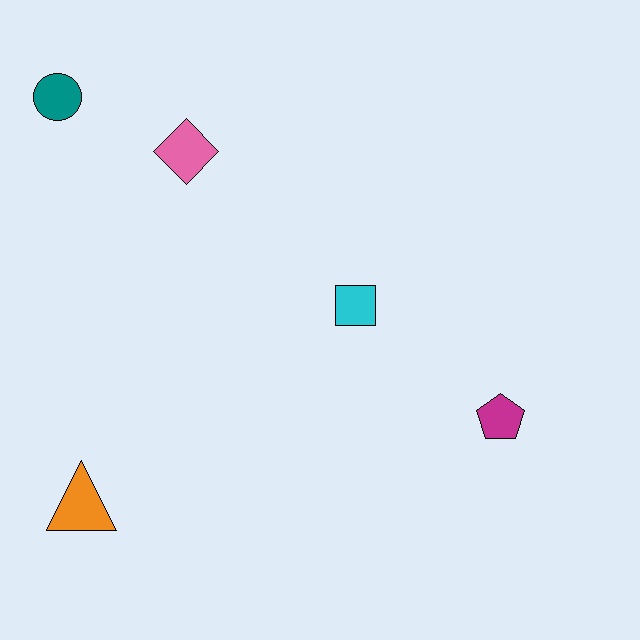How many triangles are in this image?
There is 1 triangle.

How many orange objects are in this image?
There is 1 orange object.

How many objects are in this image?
There are 5 objects.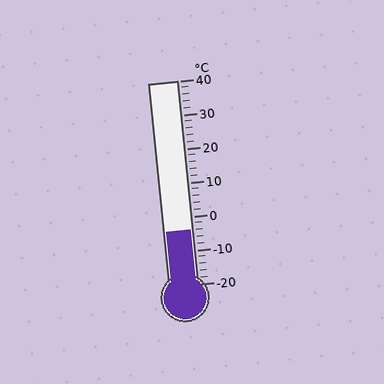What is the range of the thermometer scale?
The thermometer scale ranges from -20°C to 40°C.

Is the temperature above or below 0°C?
The temperature is below 0°C.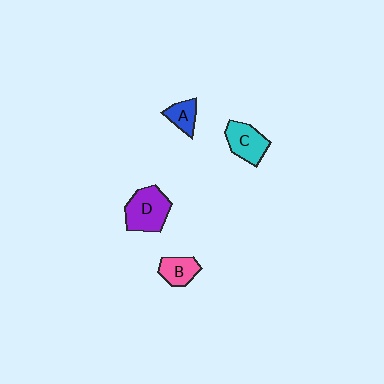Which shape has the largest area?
Shape D (purple).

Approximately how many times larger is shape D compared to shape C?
Approximately 1.3 times.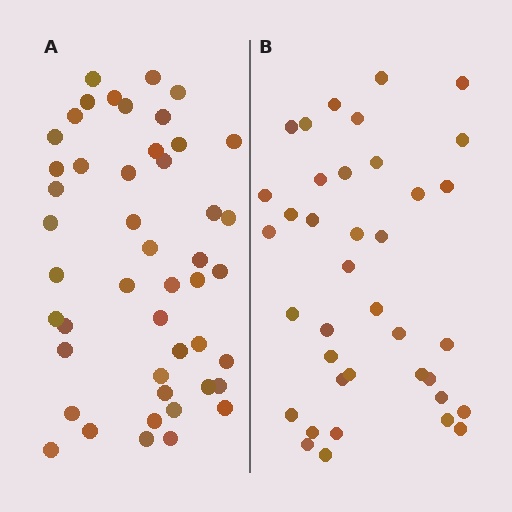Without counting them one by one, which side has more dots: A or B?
Region A (the left region) has more dots.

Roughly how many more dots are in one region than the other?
Region A has roughly 8 or so more dots than region B.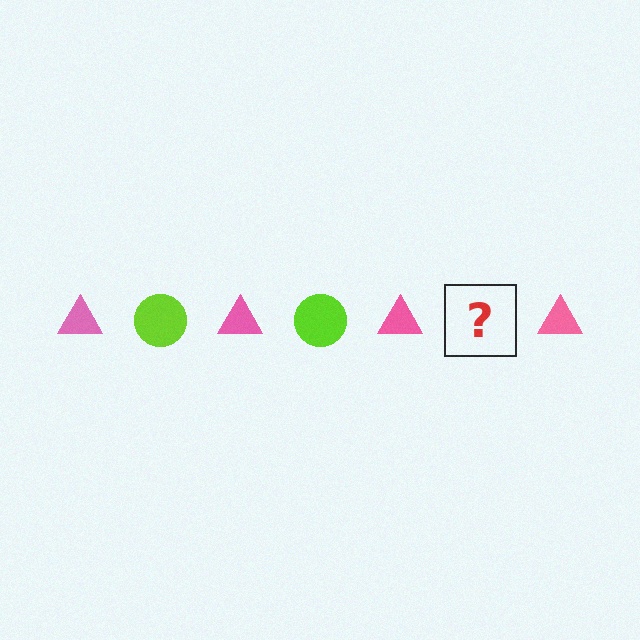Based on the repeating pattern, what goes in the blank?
The blank should be a lime circle.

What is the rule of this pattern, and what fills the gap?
The rule is that the pattern alternates between pink triangle and lime circle. The gap should be filled with a lime circle.